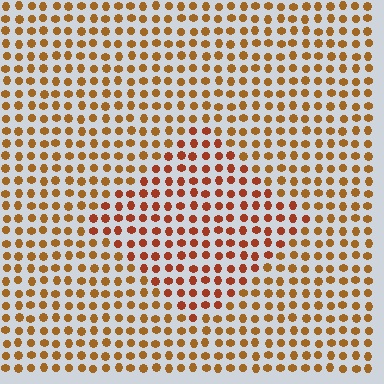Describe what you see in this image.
The image is filled with small brown elements in a uniform arrangement. A diamond-shaped region is visible where the elements are tinted to a slightly different hue, forming a subtle color boundary.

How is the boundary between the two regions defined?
The boundary is defined purely by a slight shift in hue (about 22 degrees). Spacing, size, and orientation are identical on both sides.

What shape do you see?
I see a diamond.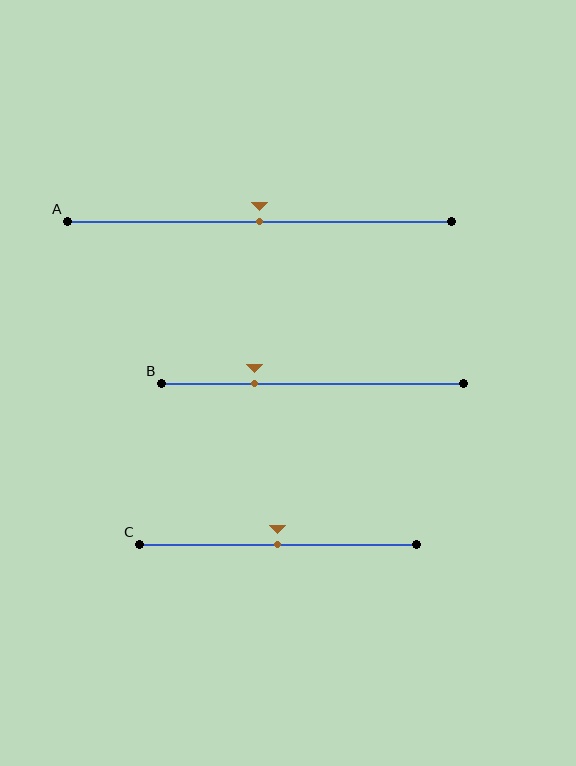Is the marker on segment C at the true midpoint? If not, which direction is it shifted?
Yes, the marker on segment C is at the true midpoint.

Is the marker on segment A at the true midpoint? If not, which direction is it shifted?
Yes, the marker on segment A is at the true midpoint.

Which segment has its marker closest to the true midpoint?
Segment A has its marker closest to the true midpoint.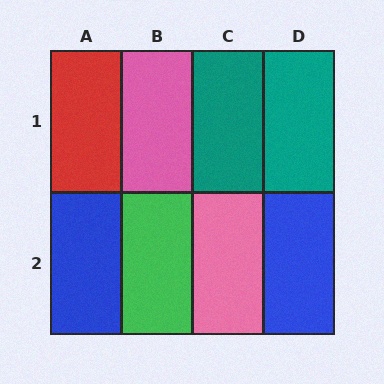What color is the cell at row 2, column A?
Blue.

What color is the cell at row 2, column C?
Pink.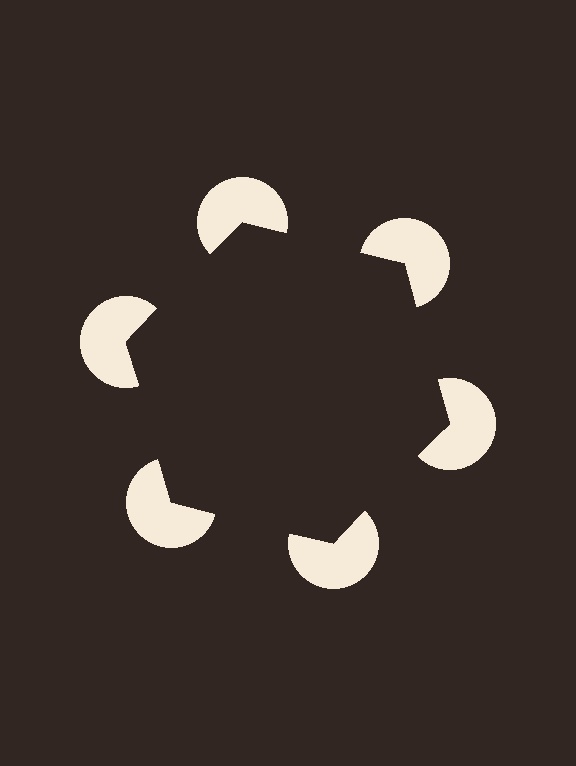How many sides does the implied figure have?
6 sides.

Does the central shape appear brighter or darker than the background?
It typically appears slightly darker than the background, even though no actual brightness change is drawn.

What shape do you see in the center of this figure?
An illusory hexagon — its edges are inferred from the aligned wedge cuts in the pac-man discs, not physically drawn.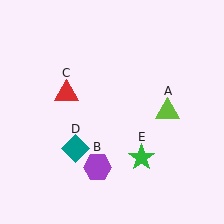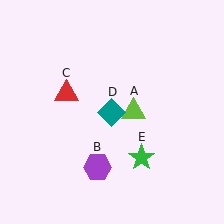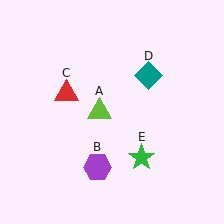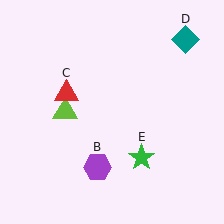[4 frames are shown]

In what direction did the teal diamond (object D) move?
The teal diamond (object D) moved up and to the right.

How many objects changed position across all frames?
2 objects changed position: lime triangle (object A), teal diamond (object D).